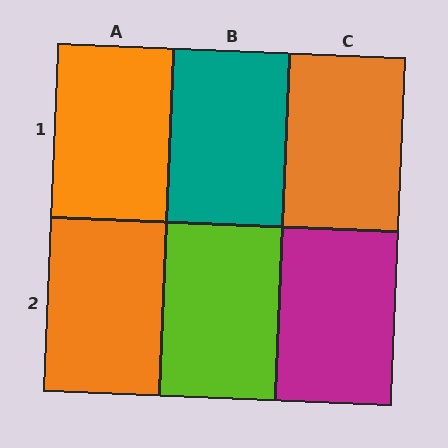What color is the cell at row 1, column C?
Orange.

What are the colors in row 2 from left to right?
Orange, lime, magenta.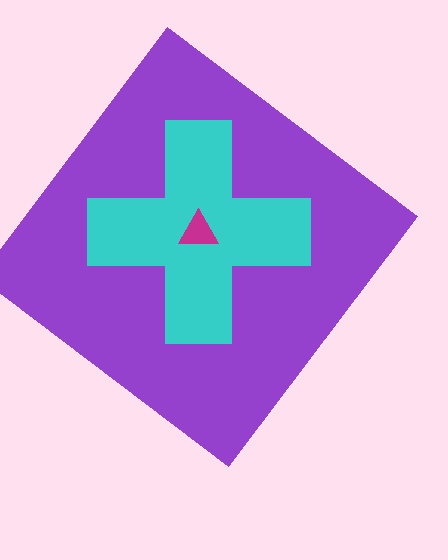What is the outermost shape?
The purple diamond.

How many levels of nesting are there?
3.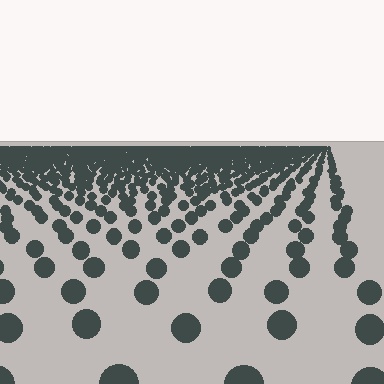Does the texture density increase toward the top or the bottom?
Density increases toward the top.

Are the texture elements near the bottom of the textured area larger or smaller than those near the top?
Larger. Near the bottom, elements are closer to the viewer and appear at a bigger on-screen size.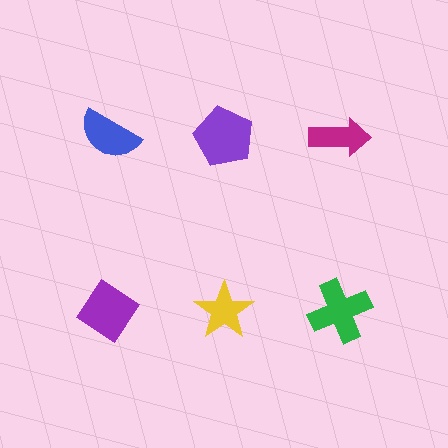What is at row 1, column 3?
A magenta arrow.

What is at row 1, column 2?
A purple pentagon.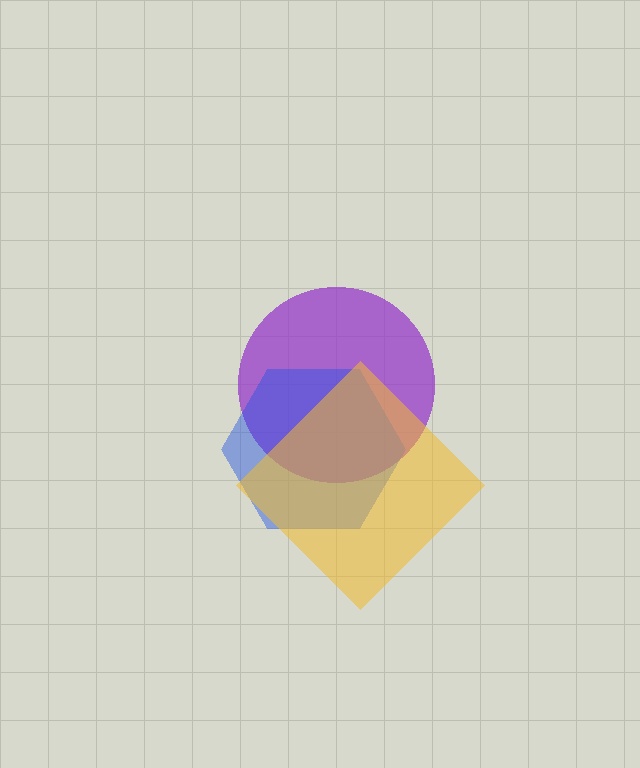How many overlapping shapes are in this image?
There are 3 overlapping shapes in the image.